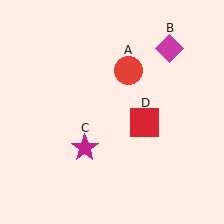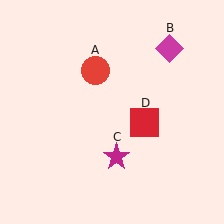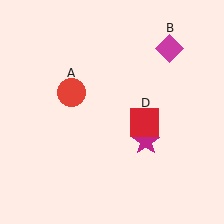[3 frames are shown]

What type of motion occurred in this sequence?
The red circle (object A), magenta star (object C) rotated counterclockwise around the center of the scene.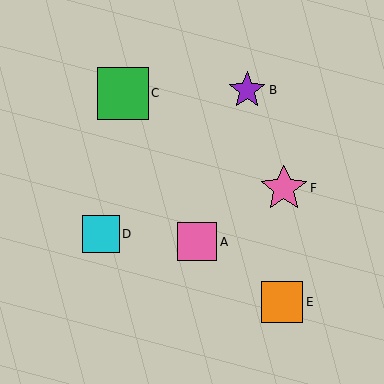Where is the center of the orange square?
The center of the orange square is at (282, 302).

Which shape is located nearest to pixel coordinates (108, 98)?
The green square (labeled C) at (123, 93) is nearest to that location.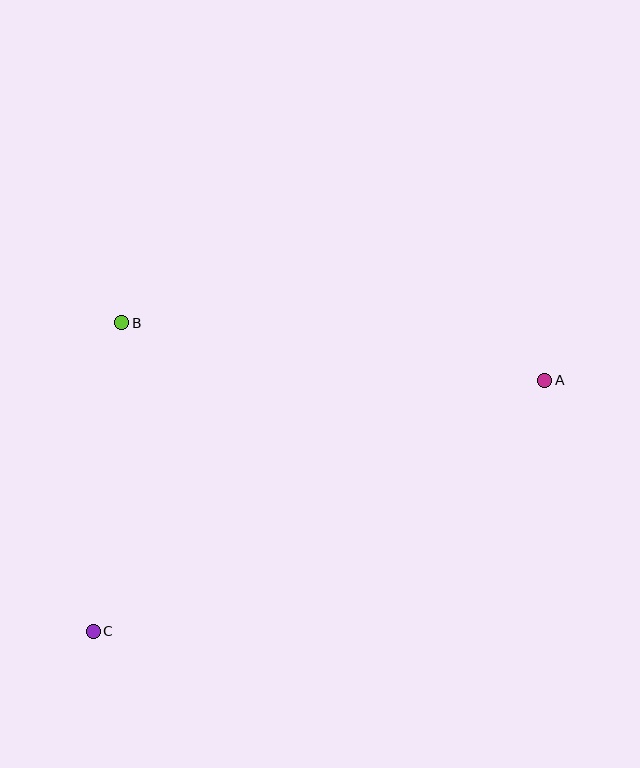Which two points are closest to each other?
Points B and C are closest to each other.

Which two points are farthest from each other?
Points A and C are farthest from each other.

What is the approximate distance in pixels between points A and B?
The distance between A and B is approximately 427 pixels.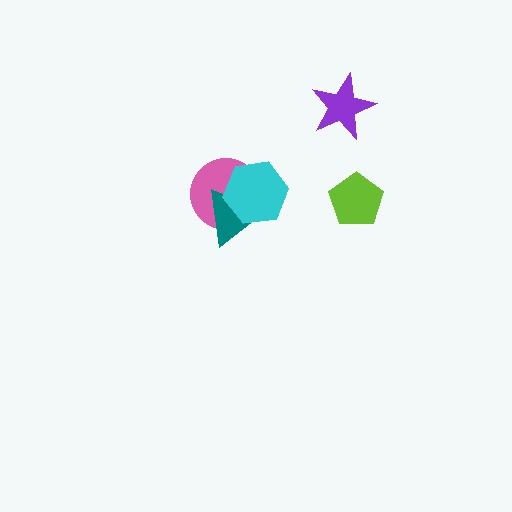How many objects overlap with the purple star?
0 objects overlap with the purple star.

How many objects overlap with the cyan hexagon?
2 objects overlap with the cyan hexagon.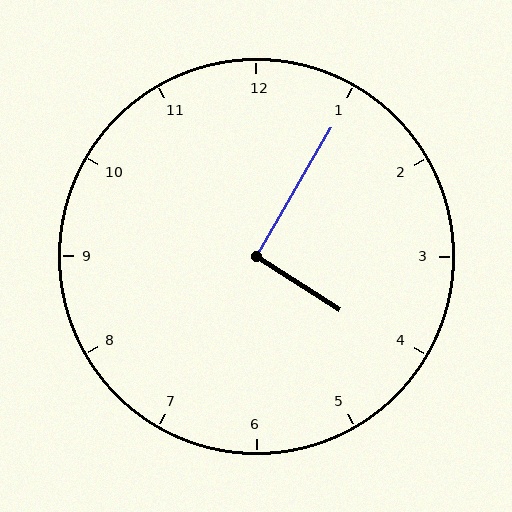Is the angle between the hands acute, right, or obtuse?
It is right.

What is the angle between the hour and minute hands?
Approximately 92 degrees.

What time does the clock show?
4:05.